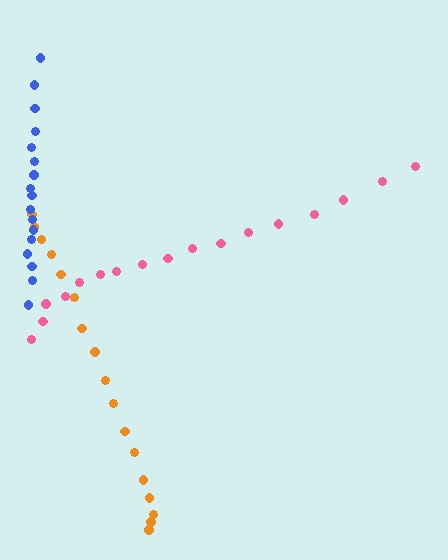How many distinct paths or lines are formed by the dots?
There are 3 distinct paths.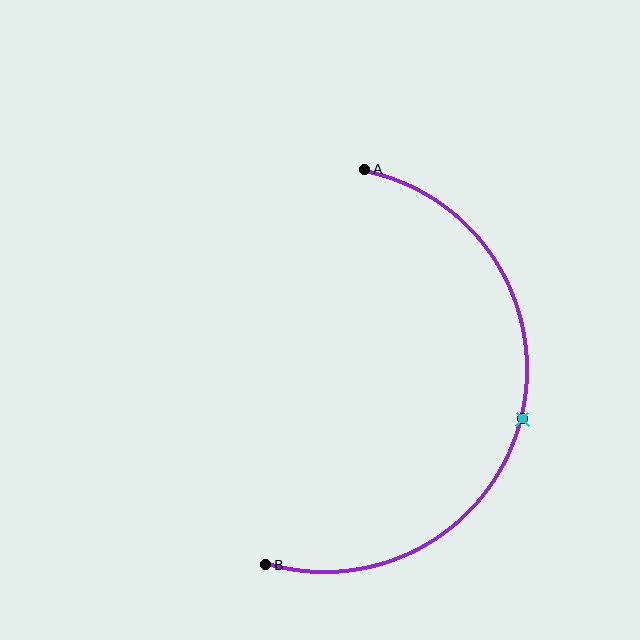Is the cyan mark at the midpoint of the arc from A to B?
Yes. The cyan mark lies on the arc at equal arc-length from both A and B — it is the arc midpoint.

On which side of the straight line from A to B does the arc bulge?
The arc bulges to the right of the straight line connecting A and B.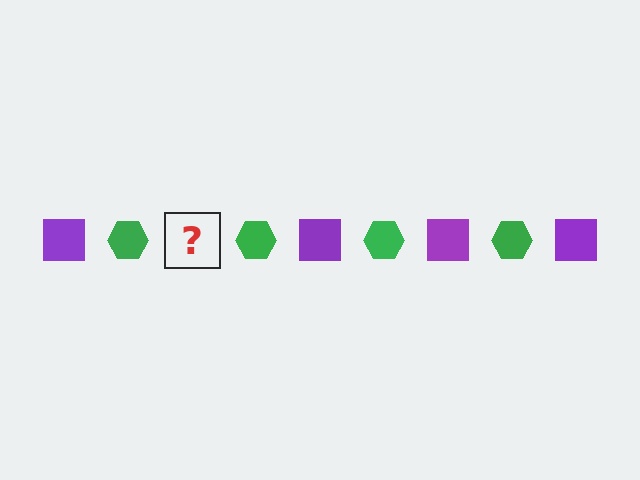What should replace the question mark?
The question mark should be replaced with a purple square.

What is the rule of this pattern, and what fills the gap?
The rule is that the pattern alternates between purple square and green hexagon. The gap should be filled with a purple square.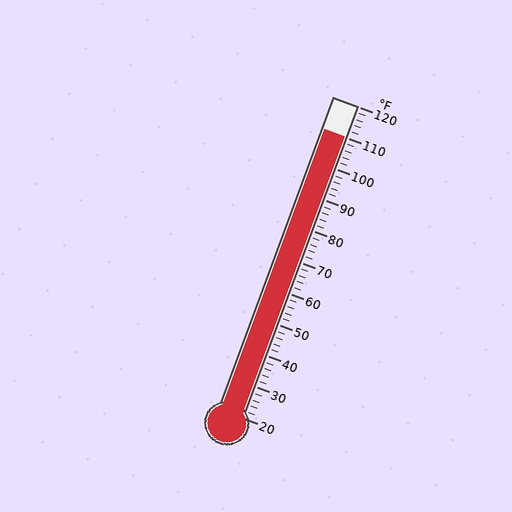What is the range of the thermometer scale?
The thermometer scale ranges from 20°F to 120°F.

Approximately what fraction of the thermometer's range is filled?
The thermometer is filled to approximately 90% of its range.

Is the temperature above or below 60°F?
The temperature is above 60°F.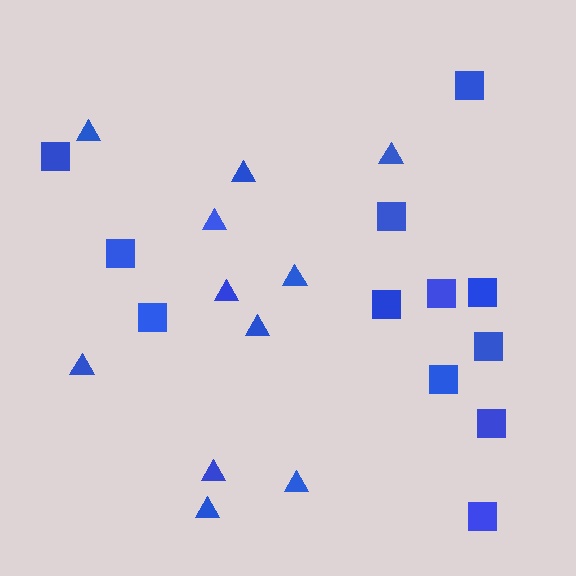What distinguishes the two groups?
There are 2 groups: one group of triangles (11) and one group of squares (12).